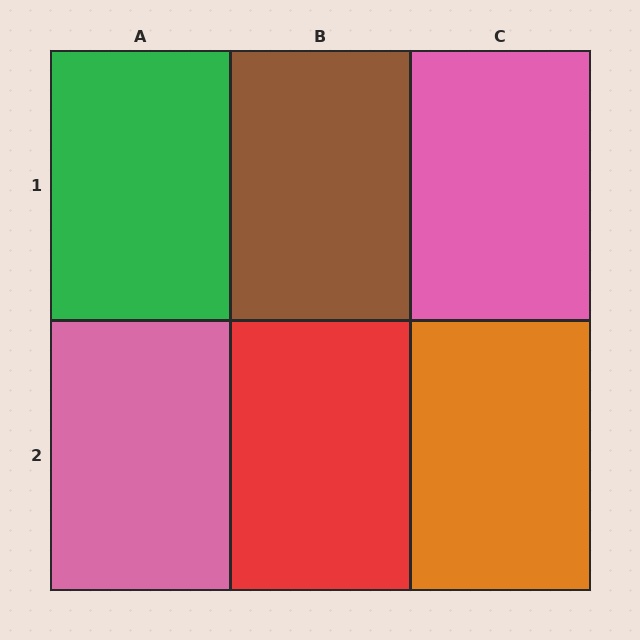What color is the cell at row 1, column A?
Green.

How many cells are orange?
1 cell is orange.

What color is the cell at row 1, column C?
Pink.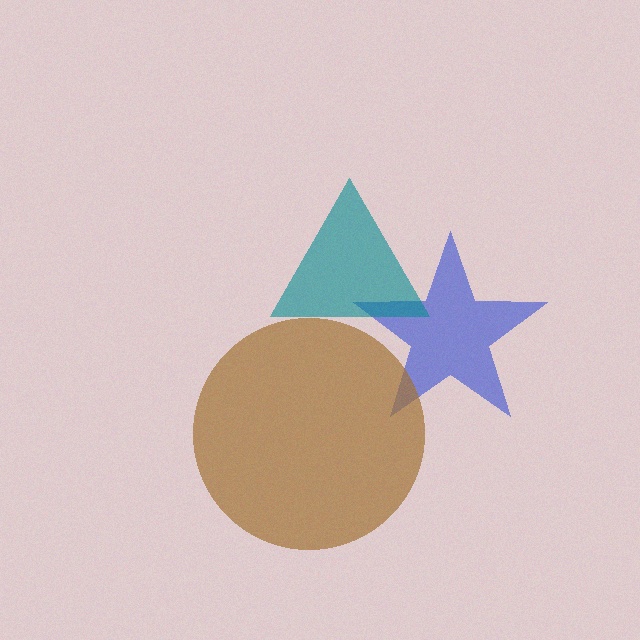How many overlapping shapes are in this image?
There are 3 overlapping shapes in the image.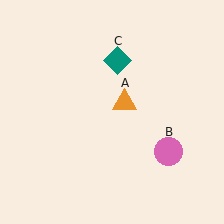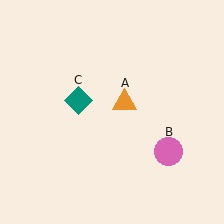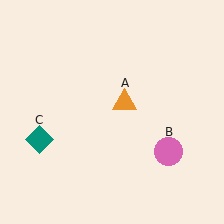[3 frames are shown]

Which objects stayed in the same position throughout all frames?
Orange triangle (object A) and pink circle (object B) remained stationary.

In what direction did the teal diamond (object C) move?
The teal diamond (object C) moved down and to the left.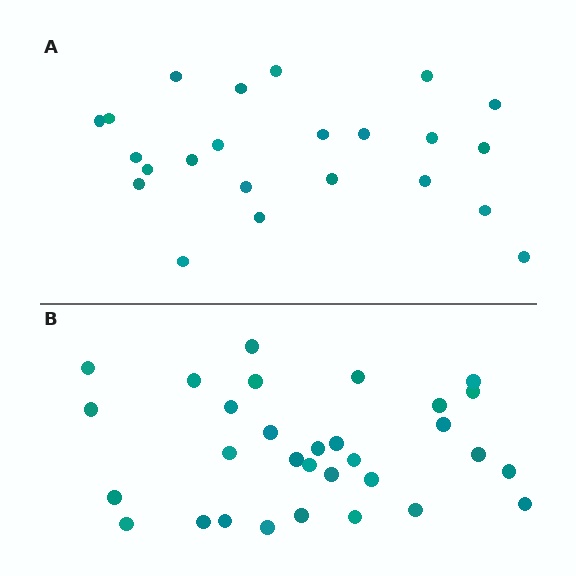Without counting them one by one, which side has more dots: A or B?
Region B (the bottom region) has more dots.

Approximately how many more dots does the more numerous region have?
Region B has roughly 8 or so more dots than region A.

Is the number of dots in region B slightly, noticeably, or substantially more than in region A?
Region B has noticeably more, but not dramatically so. The ratio is roughly 1.3 to 1.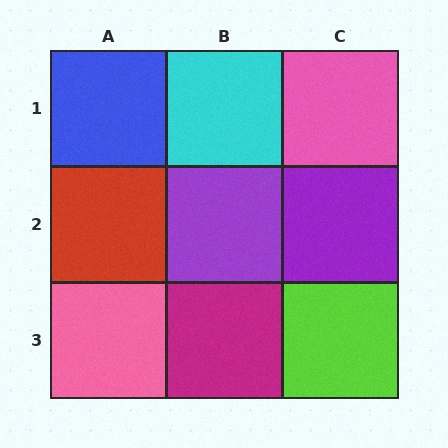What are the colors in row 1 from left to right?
Blue, cyan, pink.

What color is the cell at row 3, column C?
Lime.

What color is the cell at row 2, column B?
Purple.